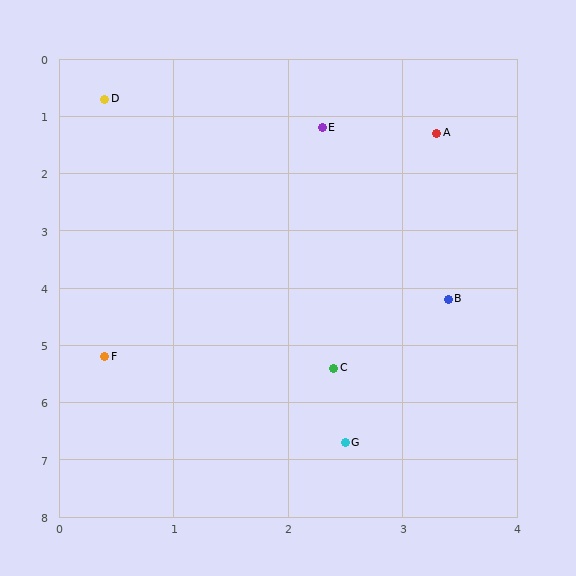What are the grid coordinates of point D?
Point D is at approximately (0.4, 0.7).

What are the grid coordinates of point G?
Point G is at approximately (2.5, 6.7).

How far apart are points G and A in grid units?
Points G and A are about 5.5 grid units apart.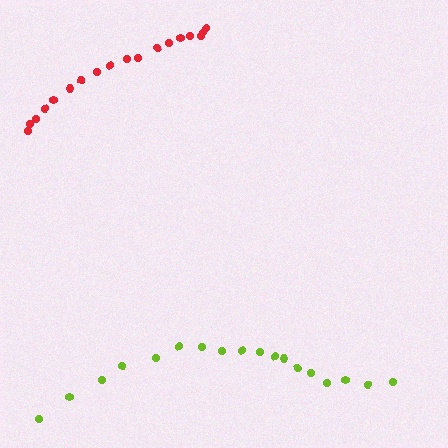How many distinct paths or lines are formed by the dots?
There are 2 distinct paths.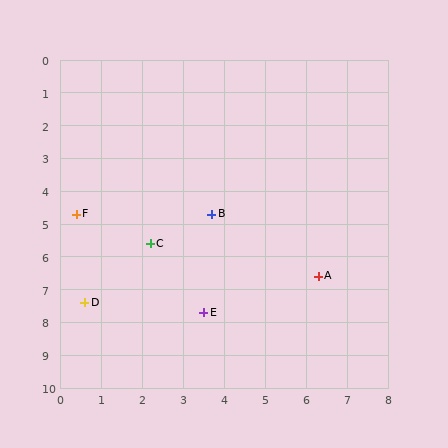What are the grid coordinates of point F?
Point F is at approximately (0.4, 4.7).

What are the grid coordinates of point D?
Point D is at approximately (0.6, 7.4).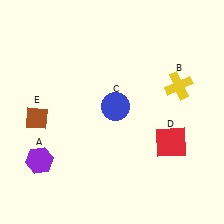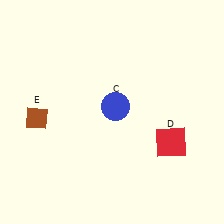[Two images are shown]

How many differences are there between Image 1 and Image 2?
There are 2 differences between the two images.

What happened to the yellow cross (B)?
The yellow cross (B) was removed in Image 2. It was in the top-right area of Image 1.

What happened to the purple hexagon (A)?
The purple hexagon (A) was removed in Image 2. It was in the bottom-left area of Image 1.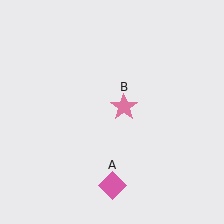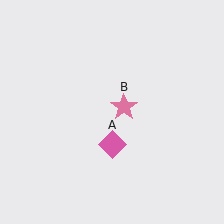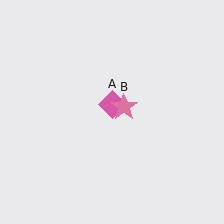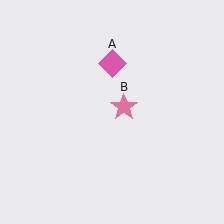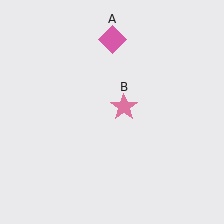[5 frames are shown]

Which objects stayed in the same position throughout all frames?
Pink star (object B) remained stationary.